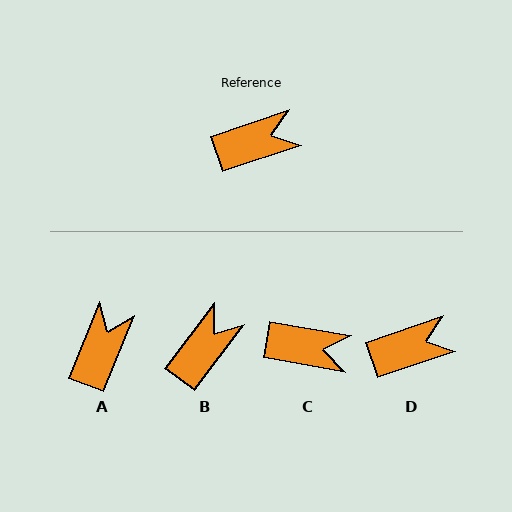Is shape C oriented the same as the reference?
No, it is off by about 28 degrees.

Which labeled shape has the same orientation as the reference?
D.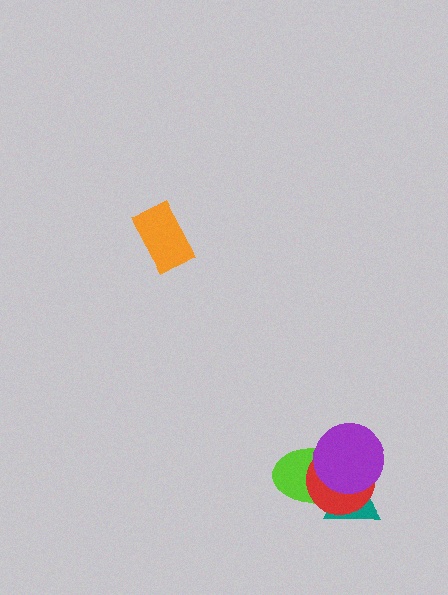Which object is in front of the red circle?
The purple circle is in front of the red circle.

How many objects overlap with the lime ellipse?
3 objects overlap with the lime ellipse.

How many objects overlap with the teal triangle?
3 objects overlap with the teal triangle.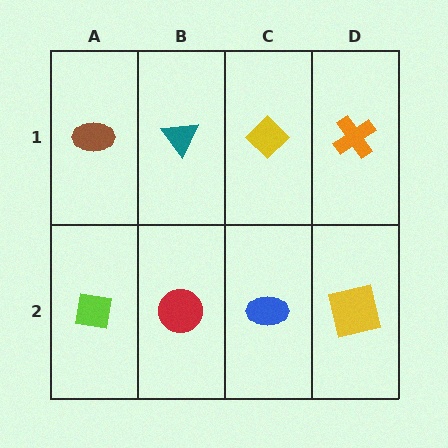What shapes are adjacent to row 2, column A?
A brown ellipse (row 1, column A), a red circle (row 2, column B).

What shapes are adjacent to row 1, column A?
A lime square (row 2, column A), a teal triangle (row 1, column B).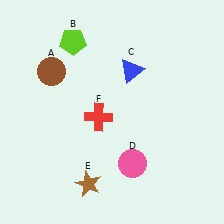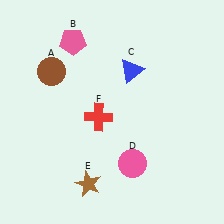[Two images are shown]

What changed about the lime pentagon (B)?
In Image 1, B is lime. In Image 2, it changed to pink.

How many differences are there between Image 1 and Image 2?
There is 1 difference between the two images.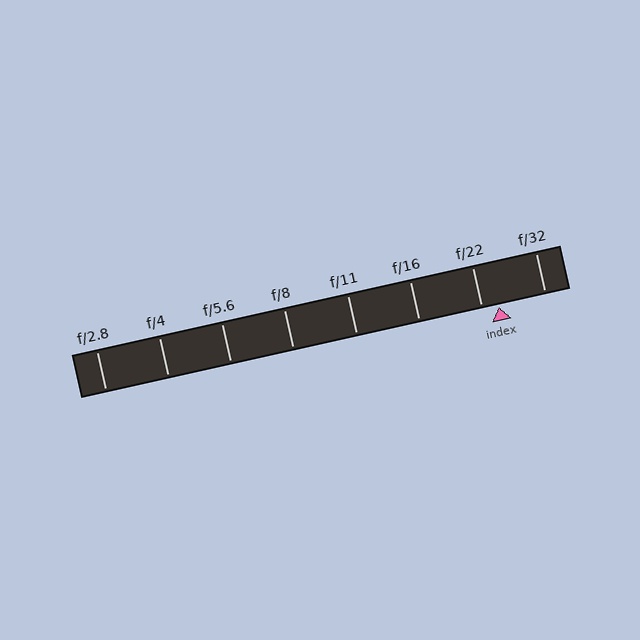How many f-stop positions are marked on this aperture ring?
There are 8 f-stop positions marked.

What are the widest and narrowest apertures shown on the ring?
The widest aperture shown is f/2.8 and the narrowest is f/32.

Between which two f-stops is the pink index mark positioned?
The index mark is between f/22 and f/32.